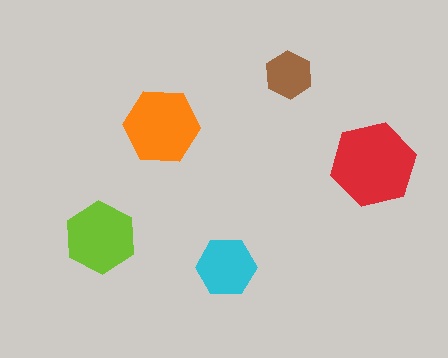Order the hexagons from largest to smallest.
the red one, the orange one, the lime one, the cyan one, the brown one.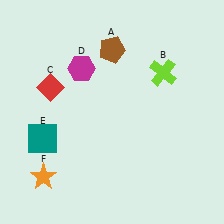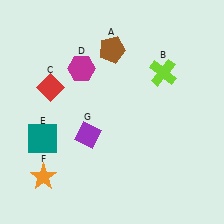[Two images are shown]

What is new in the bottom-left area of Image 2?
A purple diamond (G) was added in the bottom-left area of Image 2.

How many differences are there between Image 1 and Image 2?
There is 1 difference between the two images.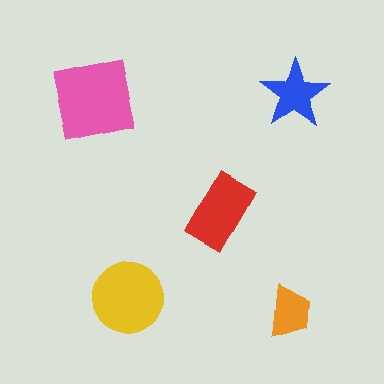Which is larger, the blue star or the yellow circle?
The yellow circle.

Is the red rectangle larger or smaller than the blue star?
Larger.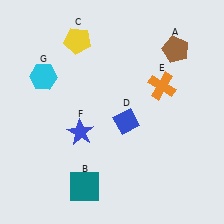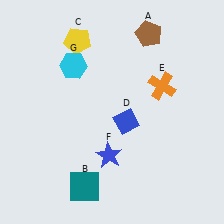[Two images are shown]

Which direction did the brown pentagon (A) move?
The brown pentagon (A) moved left.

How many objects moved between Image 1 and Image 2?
3 objects moved between the two images.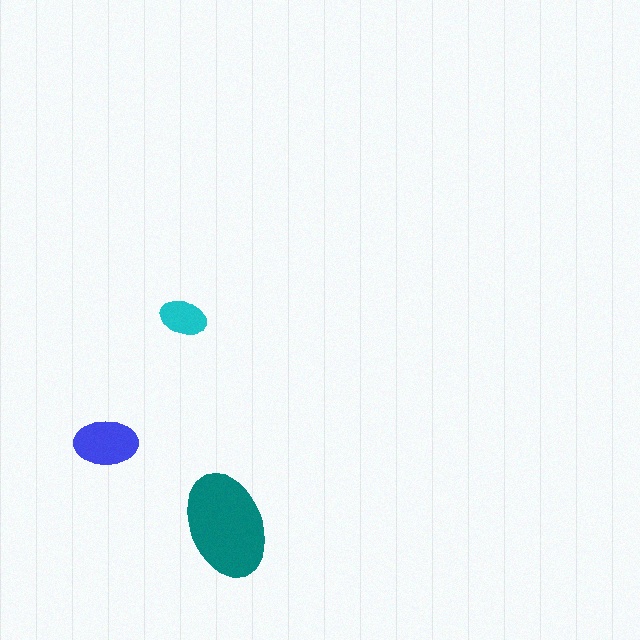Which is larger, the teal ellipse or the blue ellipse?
The teal one.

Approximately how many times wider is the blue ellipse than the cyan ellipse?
About 1.5 times wider.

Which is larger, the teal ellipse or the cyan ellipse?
The teal one.